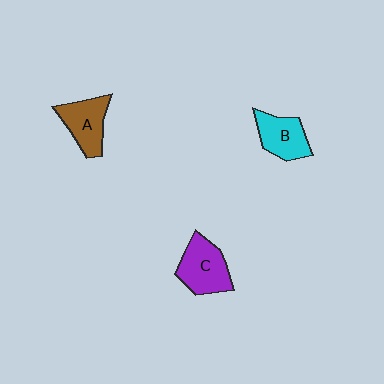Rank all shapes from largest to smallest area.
From largest to smallest: C (purple), A (brown), B (cyan).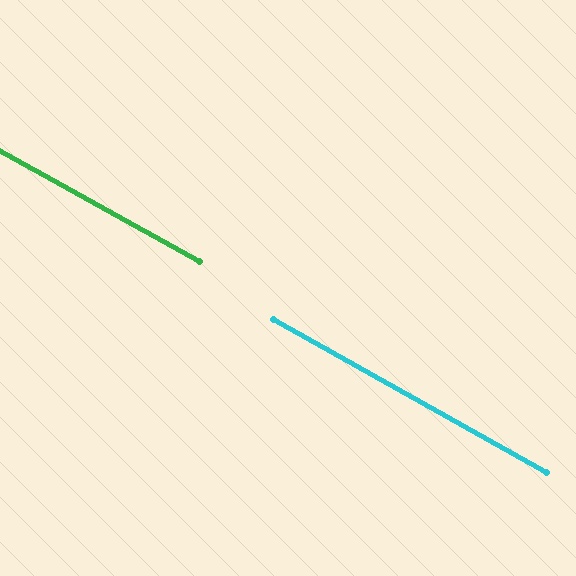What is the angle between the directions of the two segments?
Approximately 0 degrees.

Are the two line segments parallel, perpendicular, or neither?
Parallel — their directions differ by only 0.3°.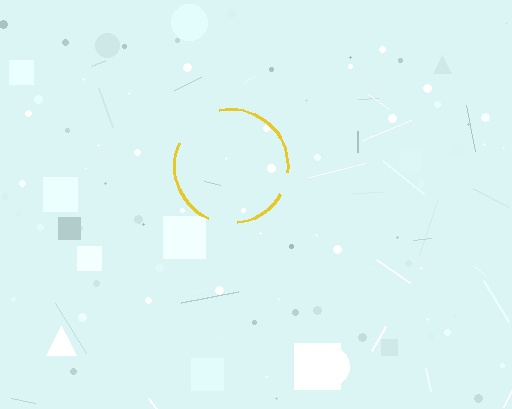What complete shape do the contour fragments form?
The contour fragments form a circle.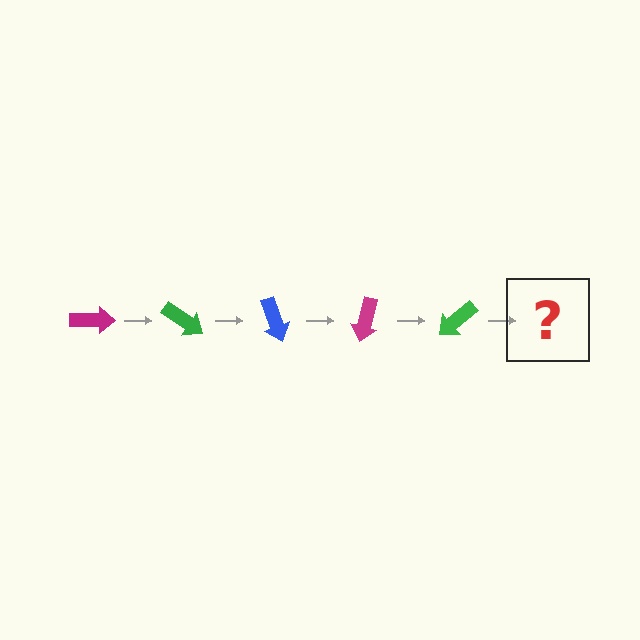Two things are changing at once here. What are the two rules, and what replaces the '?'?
The two rules are that it rotates 35 degrees each step and the color cycles through magenta, green, and blue. The '?' should be a blue arrow, rotated 175 degrees from the start.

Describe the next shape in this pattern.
It should be a blue arrow, rotated 175 degrees from the start.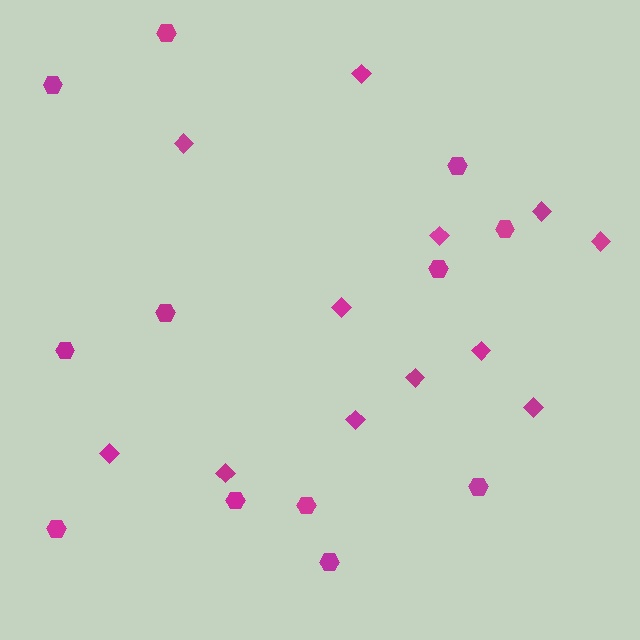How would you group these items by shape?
There are 2 groups: one group of diamonds (12) and one group of hexagons (12).